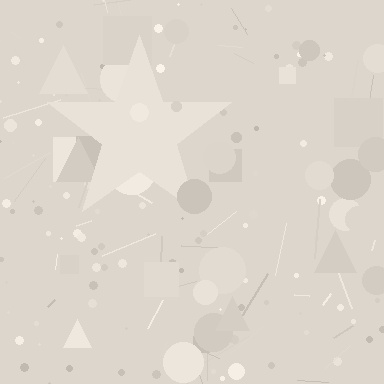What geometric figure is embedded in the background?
A star is embedded in the background.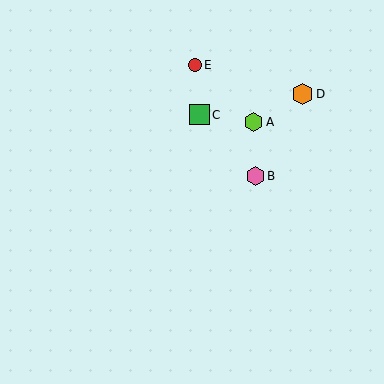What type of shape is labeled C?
Shape C is a green square.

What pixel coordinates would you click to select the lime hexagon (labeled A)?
Click at (254, 122) to select the lime hexagon A.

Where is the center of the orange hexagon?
The center of the orange hexagon is at (302, 94).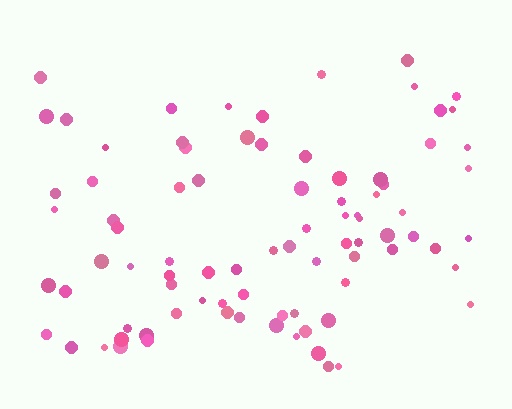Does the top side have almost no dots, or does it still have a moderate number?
Still a moderate number, just noticeably fewer than the bottom.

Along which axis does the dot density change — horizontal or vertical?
Vertical.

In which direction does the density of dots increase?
From top to bottom, with the bottom side densest.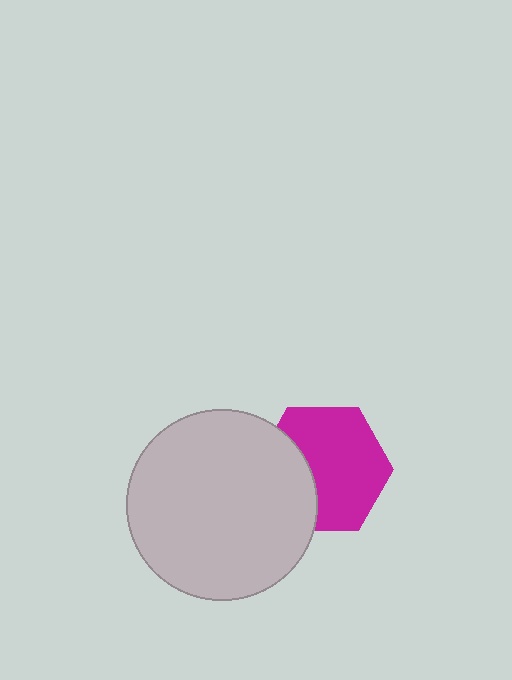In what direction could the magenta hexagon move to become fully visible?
The magenta hexagon could move right. That would shift it out from behind the light gray circle entirely.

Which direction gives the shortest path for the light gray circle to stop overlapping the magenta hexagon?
Moving left gives the shortest separation.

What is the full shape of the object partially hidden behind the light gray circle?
The partially hidden object is a magenta hexagon.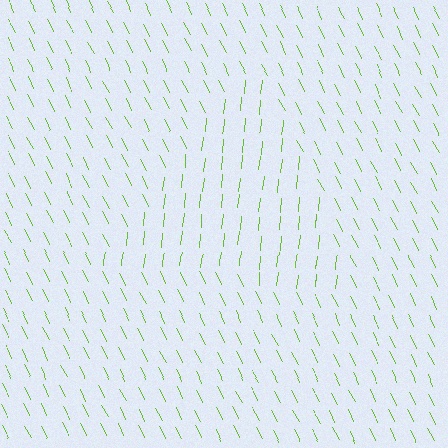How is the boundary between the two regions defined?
The boundary is defined purely by a change in line orientation (approximately 32 degrees difference). All lines are the same color and thickness.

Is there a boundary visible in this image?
Yes, there is a texture boundary formed by a change in line orientation.